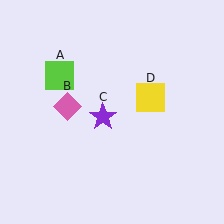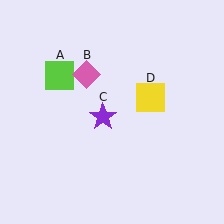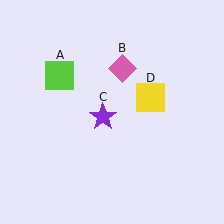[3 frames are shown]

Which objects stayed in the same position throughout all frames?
Lime square (object A) and purple star (object C) and yellow square (object D) remained stationary.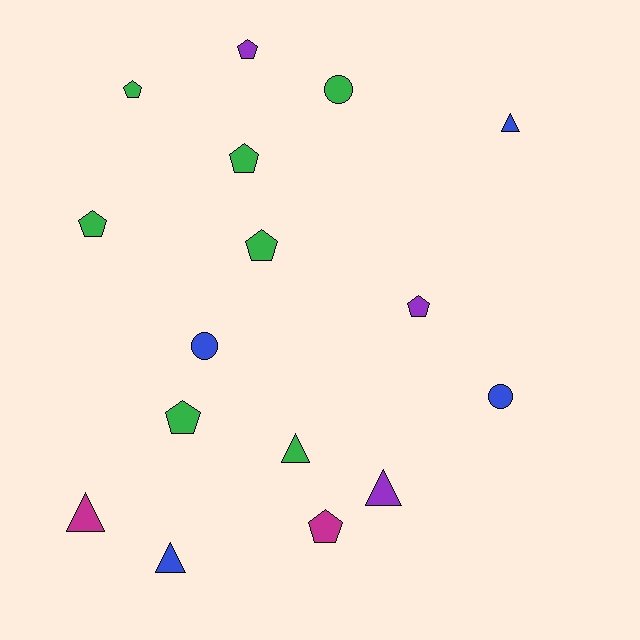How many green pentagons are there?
There are 5 green pentagons.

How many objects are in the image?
There are 16 objects.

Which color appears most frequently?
Green, with 7 objects.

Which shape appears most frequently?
Pentagon, with 8 objects.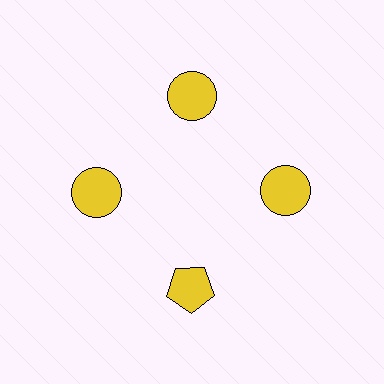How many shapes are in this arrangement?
There are 4 shapes arranged in a ring pattern.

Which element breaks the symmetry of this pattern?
The yellow pentagon at roughly the 6 o'clock position breaks the symmetry. All other shapes are yellow circles.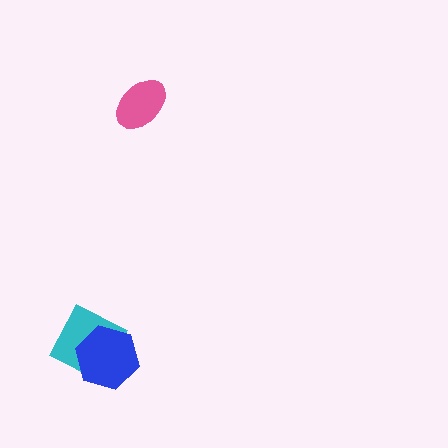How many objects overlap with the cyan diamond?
1 object overlaps with the cyan diamond.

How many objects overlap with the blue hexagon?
1 object overlaps with the blue hexagon.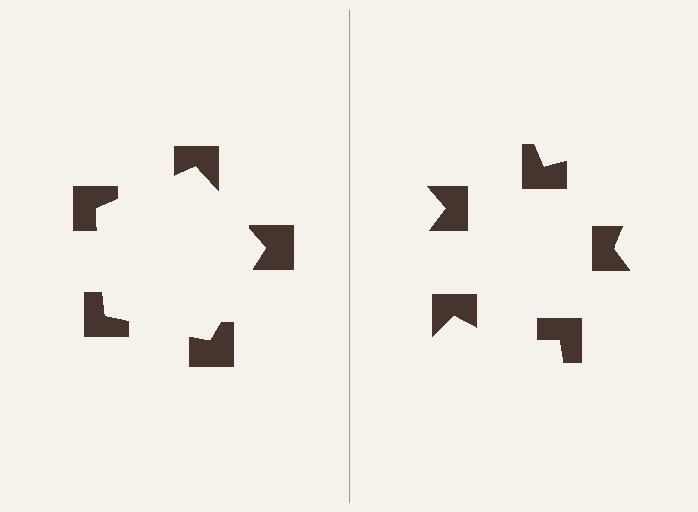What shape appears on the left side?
An illusory pentagon.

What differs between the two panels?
The notched squares are positioned identically on both sides; only the wedge orientations differ. On the left they align to a pentagon; on the right they are misaligned.